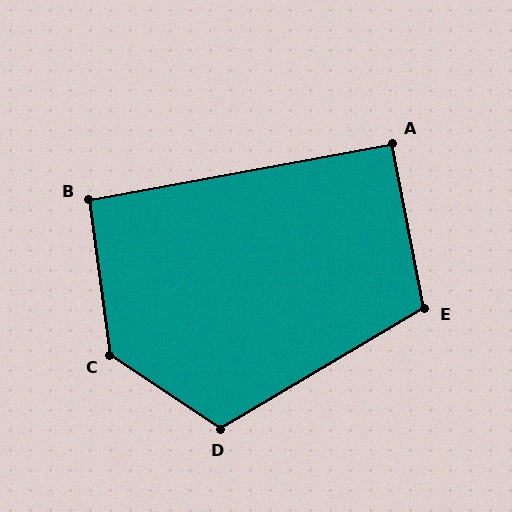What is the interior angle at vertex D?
Approximately 116 degrees (obtuse).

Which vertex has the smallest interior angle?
A, at approximately 91 degrees.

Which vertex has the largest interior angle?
C, at approximately 131 degrees.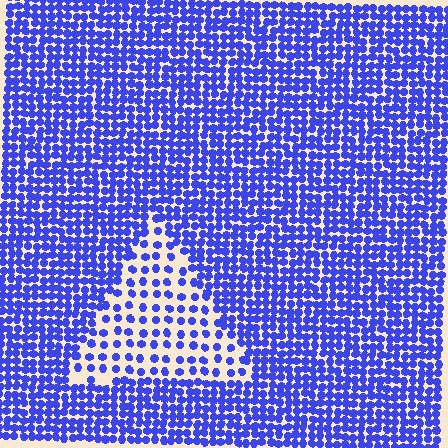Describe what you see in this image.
The image contains small blue elements arranged at two different densities. A triangle-shaped region is visible where the elements are less densely packed than the surrounding area.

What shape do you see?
I see a triangle.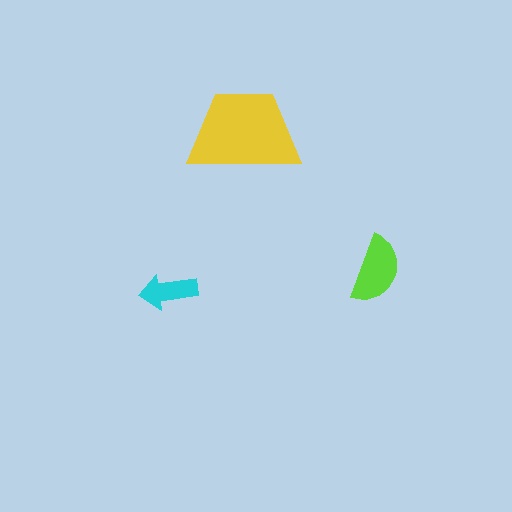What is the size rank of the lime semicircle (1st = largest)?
2nd.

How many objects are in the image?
There are 3 objects in the image.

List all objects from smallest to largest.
The cyan arrow, the lime semicircle, the yellow trapezoid.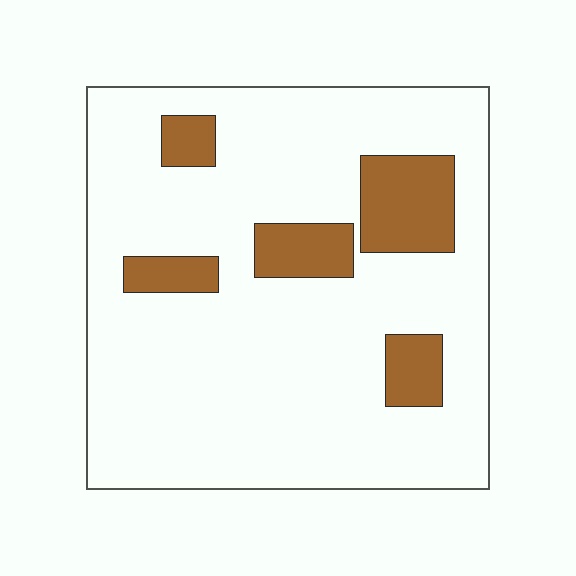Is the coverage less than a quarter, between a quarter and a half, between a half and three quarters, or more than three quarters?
Less than a quarter.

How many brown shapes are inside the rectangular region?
5.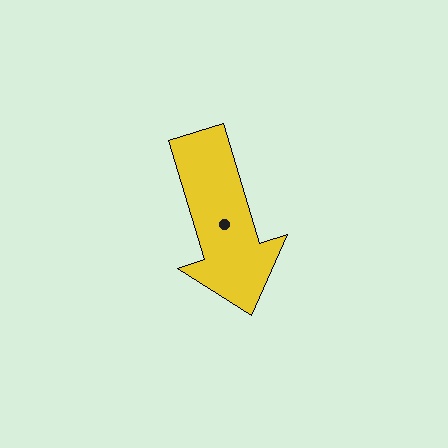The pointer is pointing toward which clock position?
Roughly 5 o'clock.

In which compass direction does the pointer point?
South.